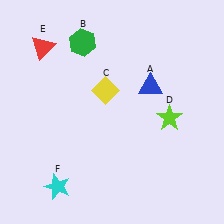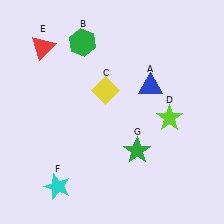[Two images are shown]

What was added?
A green star (G) was added in Image 2.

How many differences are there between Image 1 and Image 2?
There is 1 difference between the two images.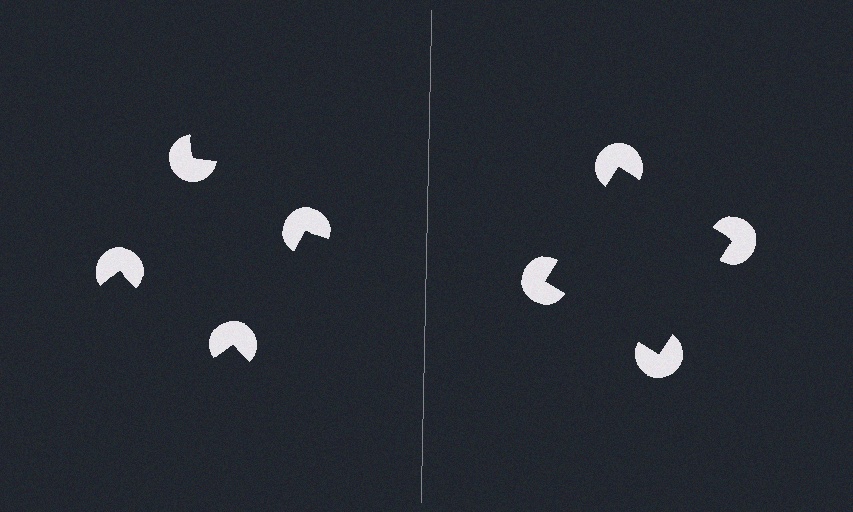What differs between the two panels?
The pac-man discs are positioned identically on both sides; only the wedge orientations differ. On the right they align to a square; on the left they are misaligned.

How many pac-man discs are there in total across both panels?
8 — 4 on each side.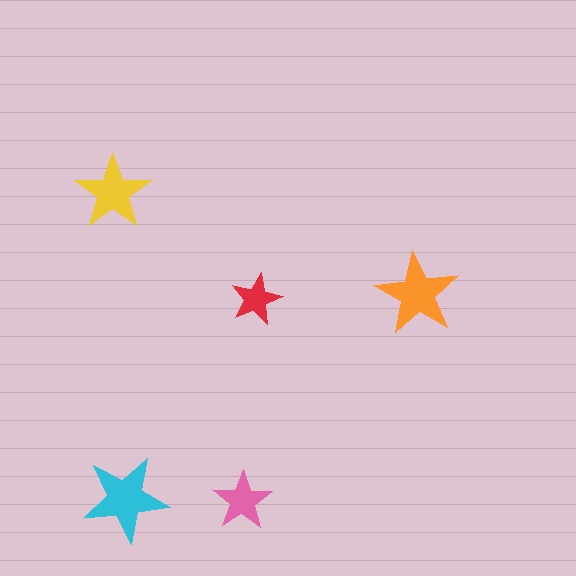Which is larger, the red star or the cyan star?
The cyan one.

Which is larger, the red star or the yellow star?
The yellow one.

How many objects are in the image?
There are 5 objects in the image.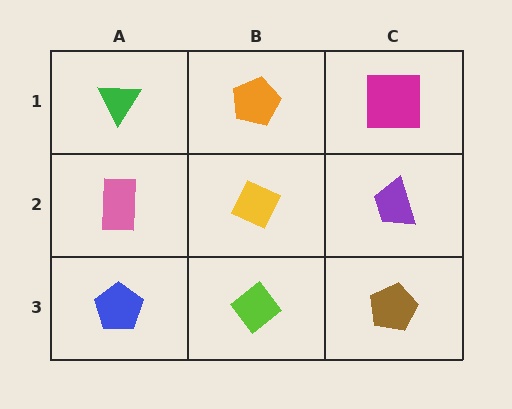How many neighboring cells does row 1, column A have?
2.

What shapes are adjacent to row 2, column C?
A magenta square (row 1, column C), a brown pentagon (row 3, column C), a yellow diamond (row 2, column B).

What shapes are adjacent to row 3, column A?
A pink rectangle (row 2, column A), a lime diamond (row 3, column B).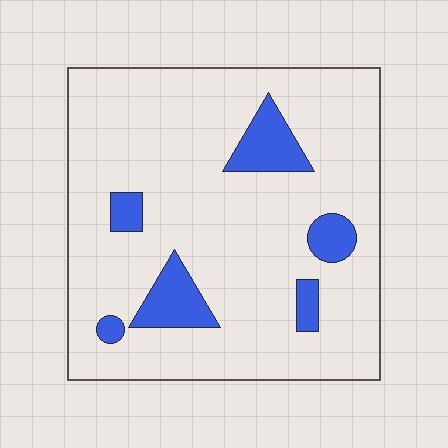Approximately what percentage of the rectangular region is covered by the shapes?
Approximately 15%.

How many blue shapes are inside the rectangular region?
6.